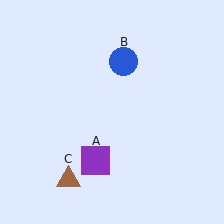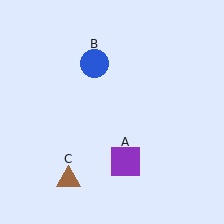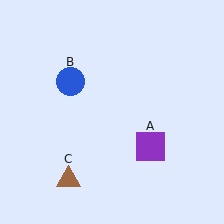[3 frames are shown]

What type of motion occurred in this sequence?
The purple square (object A), blue circle (object B) rotated counterclockwise around the center of the scene.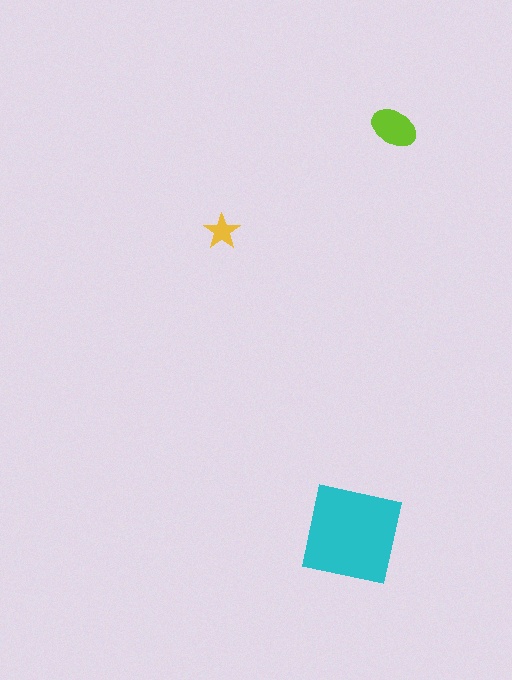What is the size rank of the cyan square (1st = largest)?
1st.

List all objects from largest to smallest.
The cyan square, the lime ellipse, the yellow star.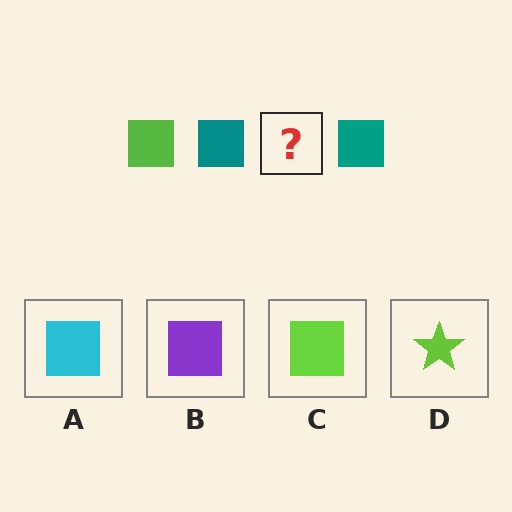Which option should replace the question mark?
Option C.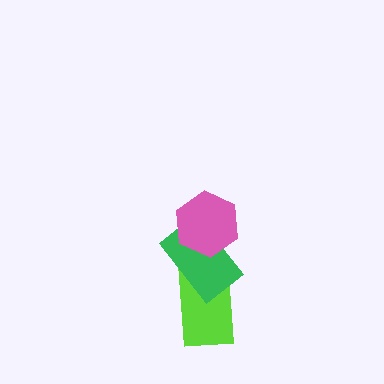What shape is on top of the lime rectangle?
The green rectangle is on top of the lime rectangle.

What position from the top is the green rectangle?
The green rectangle is 2nd from the top.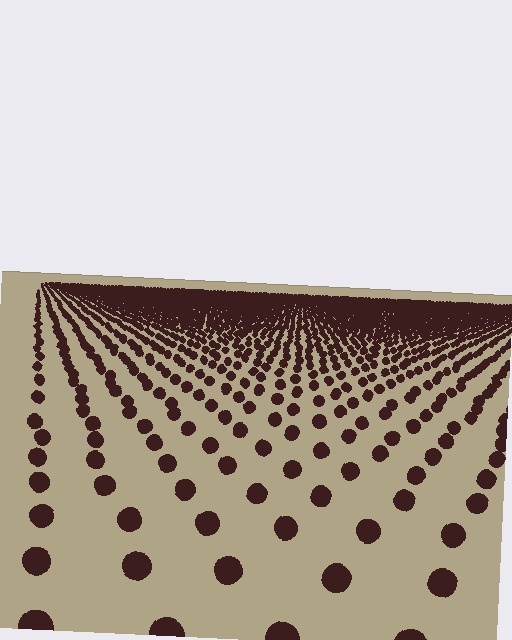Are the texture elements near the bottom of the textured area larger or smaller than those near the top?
Larger. Near the bottom, elements are closer to the viewer and appear at a bigger on-screen size.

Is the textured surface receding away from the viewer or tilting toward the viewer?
The surface is receding away from the viewer. Texture elements get smaller and denser toward the top.